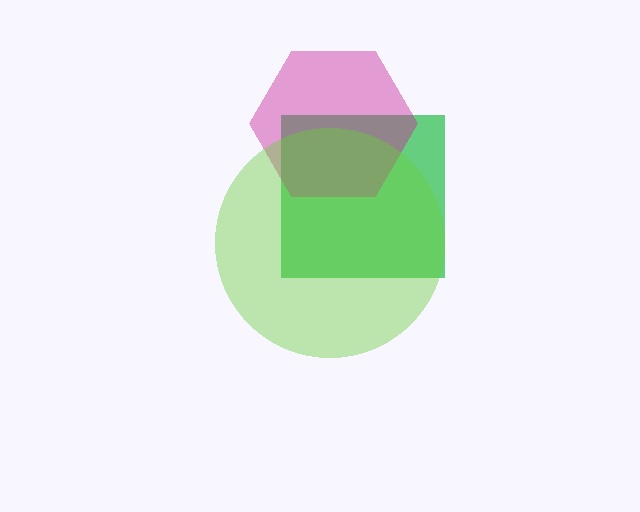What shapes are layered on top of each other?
The layered shapes are: a green square, a magenta hexagon, a lime circle.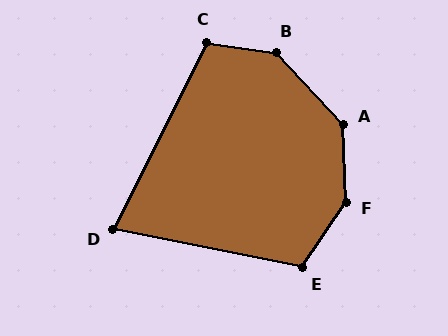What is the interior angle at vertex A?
Approximately 139 degrees (obtuse).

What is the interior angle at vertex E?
Approximately 112 degrees (obtuse).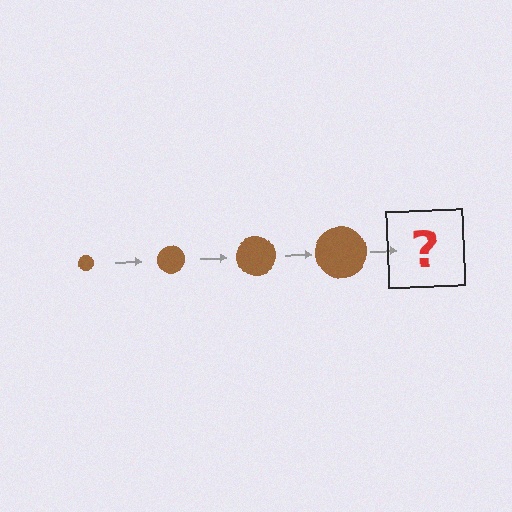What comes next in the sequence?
The next element should be a brown circle, larger than the previous one.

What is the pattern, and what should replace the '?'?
The pattern is that the circle gets progressively larger each step. The '?' should be a brown circle, larger than the previous one.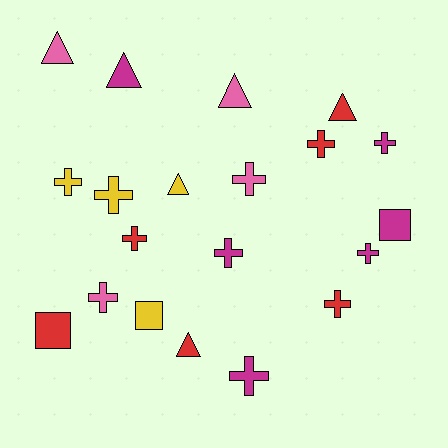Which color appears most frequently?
Red, with 6 objects.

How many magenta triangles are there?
There is 1 magenta triangle.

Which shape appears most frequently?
Cross, with 11 objects.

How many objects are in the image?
There are 20 objects.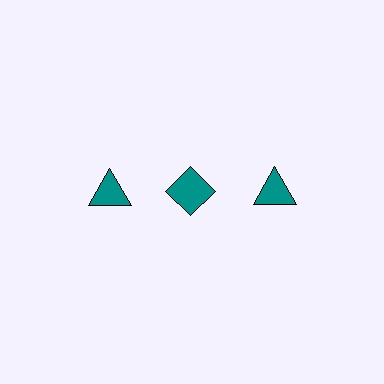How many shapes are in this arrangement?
There are 3 shapes arranged in a grid pattern.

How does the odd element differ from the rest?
It has a different shape: diamond instead of triangle.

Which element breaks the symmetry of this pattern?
The teal diamond in the top row, second from left column breaks the symmetry. All other shapes are teal triangles.